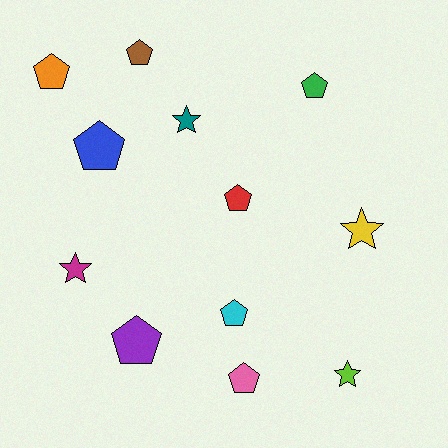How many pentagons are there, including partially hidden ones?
There are 8 pentagons.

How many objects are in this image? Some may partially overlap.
There are 12 objects.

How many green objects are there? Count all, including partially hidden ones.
There is 1 green object.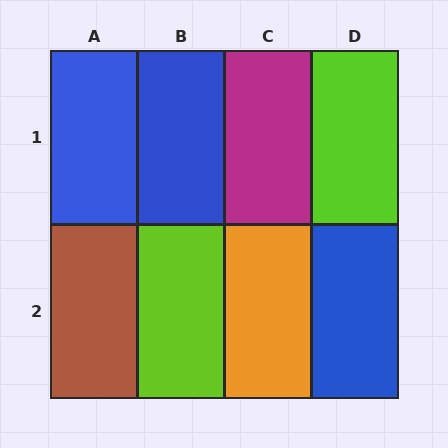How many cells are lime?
2 cells are lime.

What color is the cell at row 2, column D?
Blue.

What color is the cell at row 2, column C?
Orange.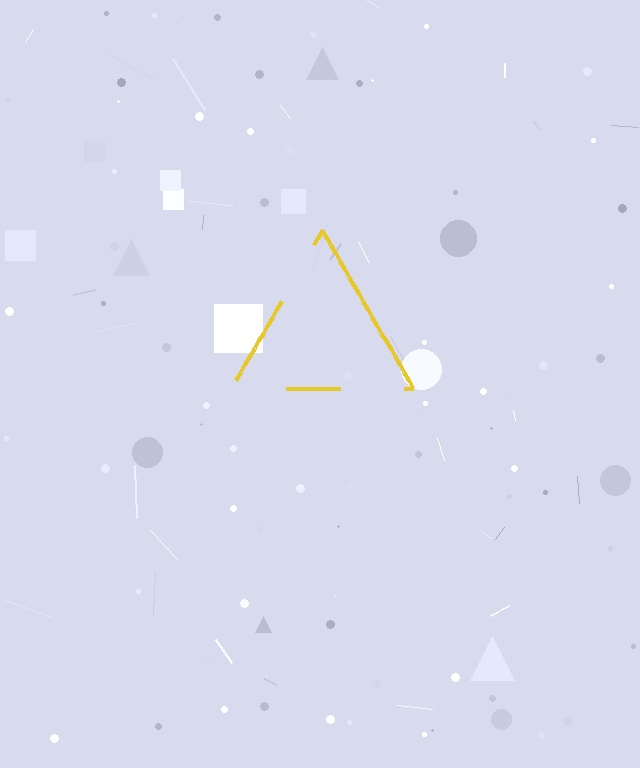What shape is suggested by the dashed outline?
The dashed outline suggests a triangle.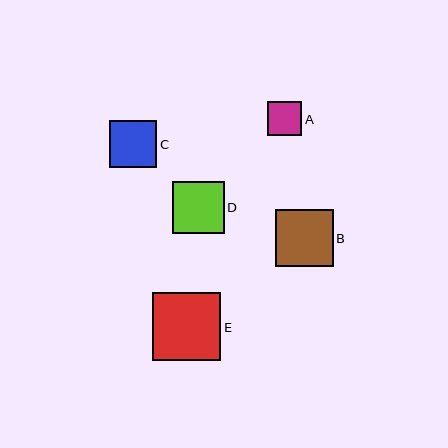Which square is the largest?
Square E is the largest with a size of approximately 68 pixels.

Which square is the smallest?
Square A is the smallest with a size of approximately 34 pixels.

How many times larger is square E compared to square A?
Square E is approximately 2.0 times the size of square A.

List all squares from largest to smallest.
From largest to smallest: E, B, D, C, A.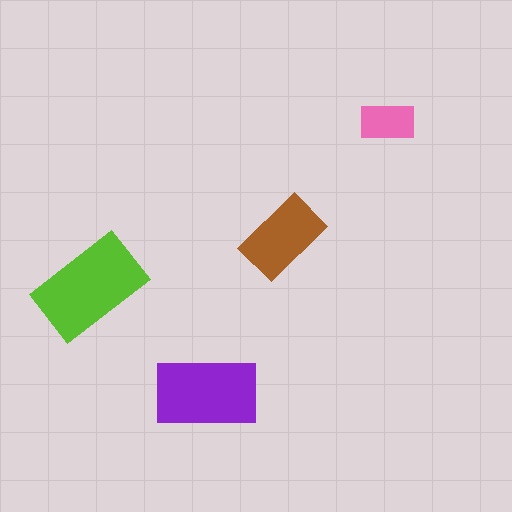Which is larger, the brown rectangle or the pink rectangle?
The brown one.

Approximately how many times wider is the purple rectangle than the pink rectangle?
About 2 times wider.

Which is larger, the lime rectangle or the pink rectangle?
The lime one.